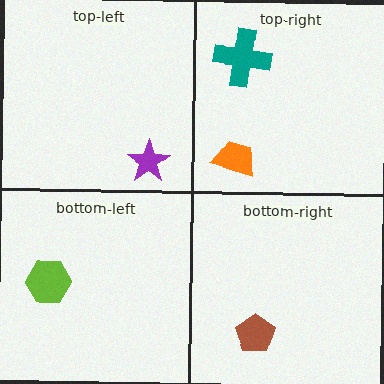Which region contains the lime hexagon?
The bottom-left region.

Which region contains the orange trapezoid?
The top-right region.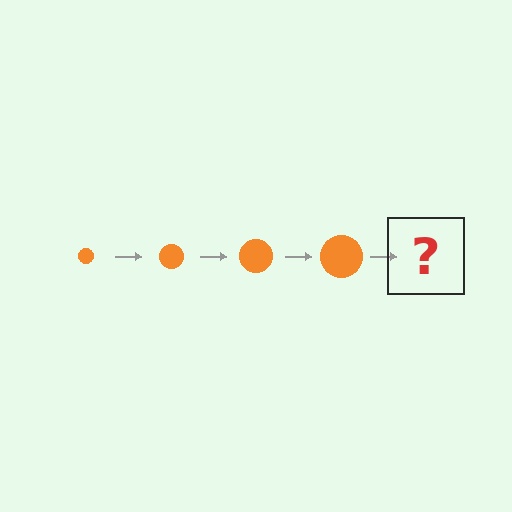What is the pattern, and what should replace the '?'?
The pattern is that the circle gets progressively larger each step. The '?' should be an orange circle, larger than the previous one.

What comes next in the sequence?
The next element should be an orange circle, larger than the previous one.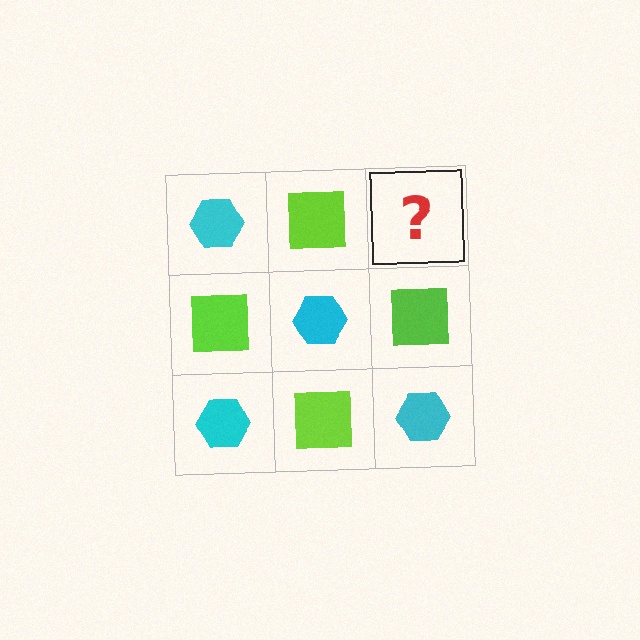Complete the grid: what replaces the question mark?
The question mark should be replaced with a cyan hexagon.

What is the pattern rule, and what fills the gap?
The rule is that it alternates cyan hexagon and lime square in a checkerboard pattern. The gap should be filled with a cyan hexagon.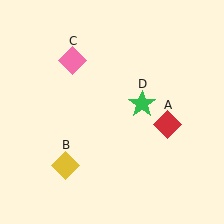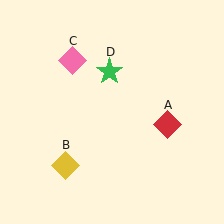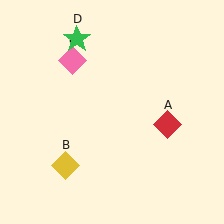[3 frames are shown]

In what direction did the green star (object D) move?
The green star (object D) moved up and to the left.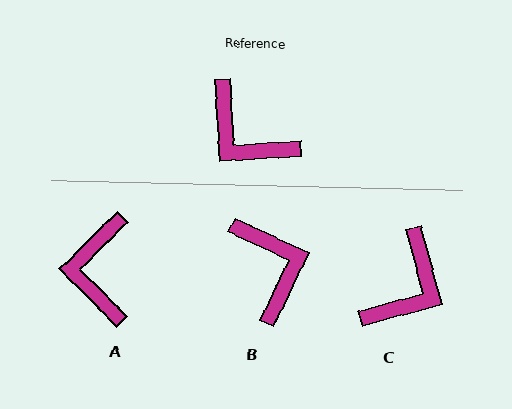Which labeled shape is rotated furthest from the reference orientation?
B, about 151 degrees away.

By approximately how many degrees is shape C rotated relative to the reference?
Approximately 101 degrees counter-clockwise.